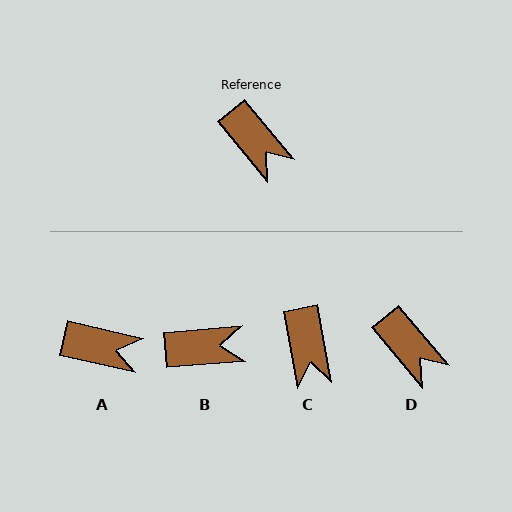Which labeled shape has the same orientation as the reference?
D.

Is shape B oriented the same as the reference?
No, it is off by about 55 degrees.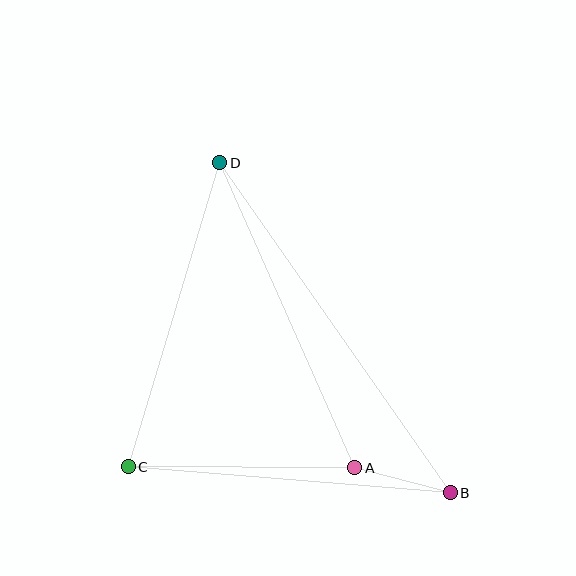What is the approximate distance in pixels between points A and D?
The distance between A and D is approximately 334 pixels.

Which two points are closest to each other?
Points A and B are closest to each other.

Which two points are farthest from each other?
Points B and D are farthest from each other.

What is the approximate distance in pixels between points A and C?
The distance between A and C is approximately 226 pixels.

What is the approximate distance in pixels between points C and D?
The distance between C and D is approximately 317 pixels.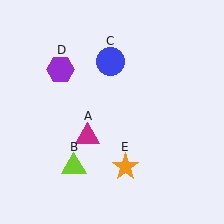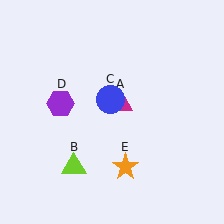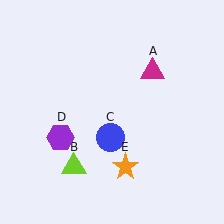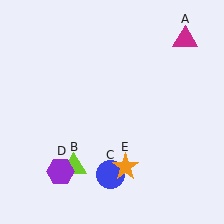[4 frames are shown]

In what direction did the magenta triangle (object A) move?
The magenta triangle (object A) moved up and to the right.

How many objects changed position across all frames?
3 objects changed position: magenta triangle (object A), blue circle (object C), purple hexagon (object D).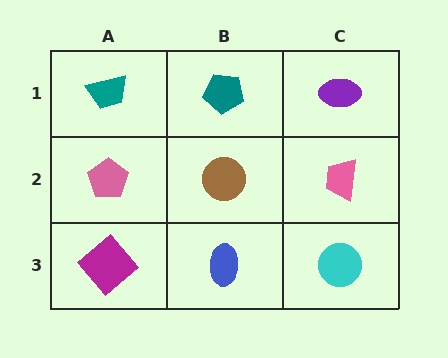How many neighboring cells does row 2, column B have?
4.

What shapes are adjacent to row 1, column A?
A pink pentagon (row 2, column A), a teal pentagon (row 1, column B).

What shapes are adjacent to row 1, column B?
A brown circle (row 2, column B), a teal trapezoid (row 1, column A), a purple ellipse (row 1, column C).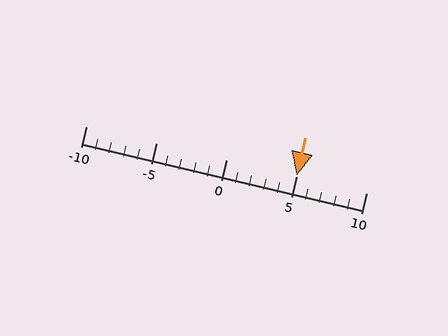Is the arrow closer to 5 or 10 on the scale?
The arrow is closer to 5.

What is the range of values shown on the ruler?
The ruler shows values from -10 to 10.